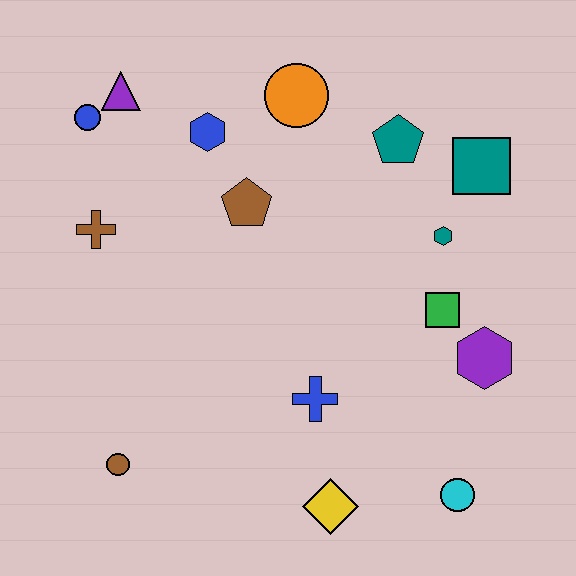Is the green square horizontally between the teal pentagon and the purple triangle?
No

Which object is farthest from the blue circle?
The cyan circle is farthest from the blue circle.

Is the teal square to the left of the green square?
No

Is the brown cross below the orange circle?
Yes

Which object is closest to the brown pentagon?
The blue hexagon is closest to the brown pentagon.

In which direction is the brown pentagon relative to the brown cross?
The brown pentagon is to the right of the brown cross.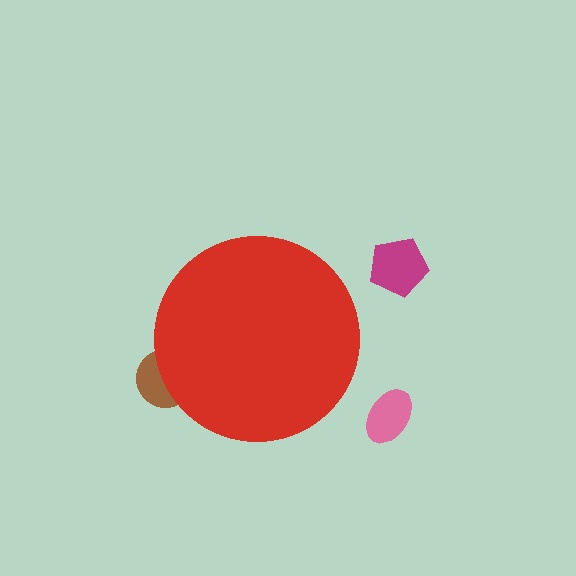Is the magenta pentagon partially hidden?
No, the magenta pentagon is fully visible.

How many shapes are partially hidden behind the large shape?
1 shape is partially hidden.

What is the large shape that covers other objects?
A red circle.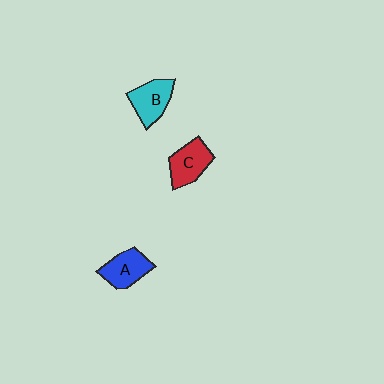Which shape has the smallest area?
Shape A (blue).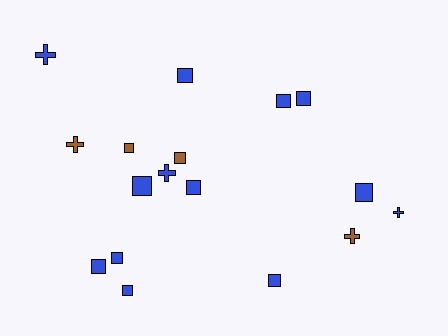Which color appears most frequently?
Blue, with 13 objects.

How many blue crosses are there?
There are 3 blue crosses.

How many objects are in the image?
There are 17 objects.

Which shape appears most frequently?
Square, with 12 objects.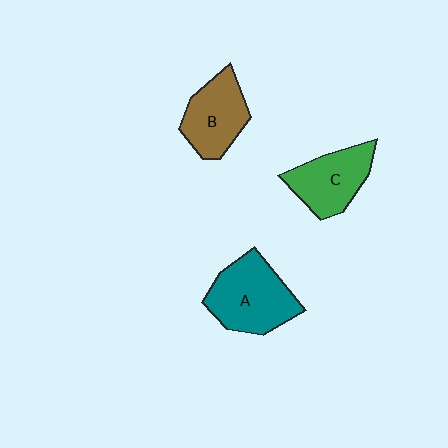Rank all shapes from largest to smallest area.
From largest to smallest: A (teal), C (green), B (brown).